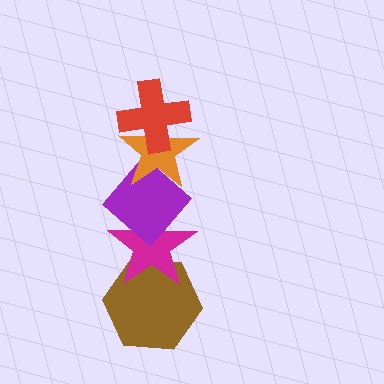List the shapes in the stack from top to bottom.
From top to bottom: the red cross, the orange star, the purple diamond, the magenta star, the brown hexagon.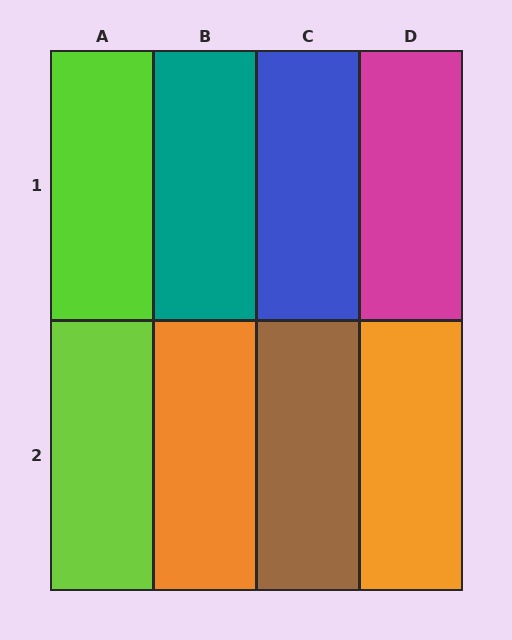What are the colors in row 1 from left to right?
Lime, teal, blue, magenta.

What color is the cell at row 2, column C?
Brown.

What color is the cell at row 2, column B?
Orange.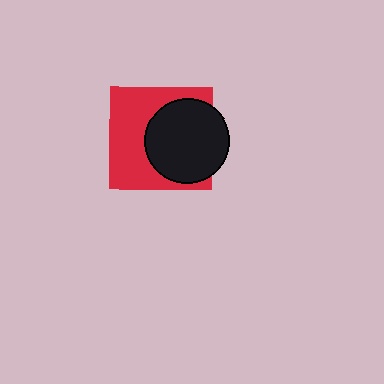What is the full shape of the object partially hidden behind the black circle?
The partially hidden object is a red square.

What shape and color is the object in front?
The object in front is a black circle.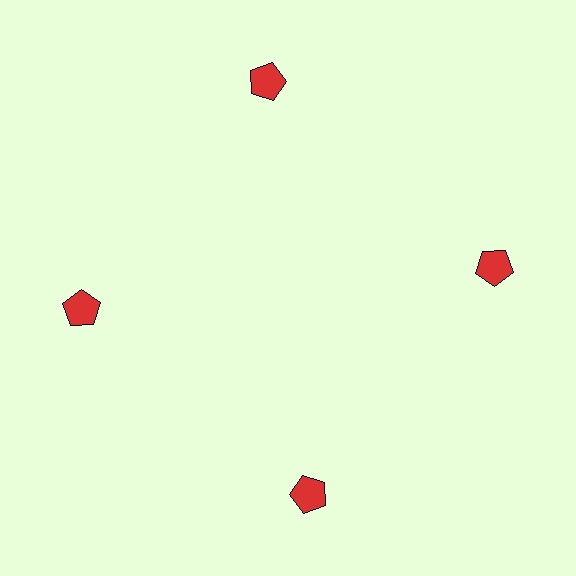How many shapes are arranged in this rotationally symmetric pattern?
There are 4 shapes, arranged in 4 groups of 1.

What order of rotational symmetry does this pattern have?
This pattern has 4-fold rotational symmetry.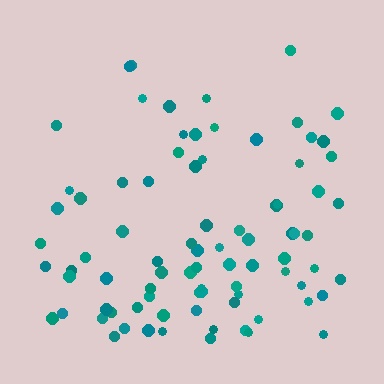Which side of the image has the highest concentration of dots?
The bottom.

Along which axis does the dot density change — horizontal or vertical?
Vertical.